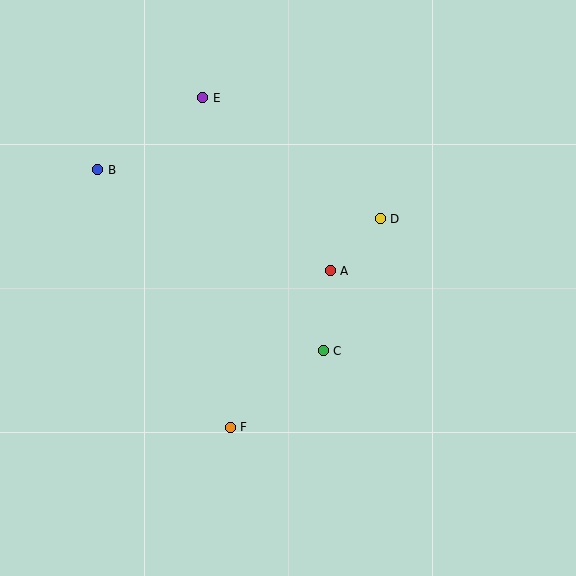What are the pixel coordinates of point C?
Point C is at (323, 351).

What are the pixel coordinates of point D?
Point D is at (380, 219).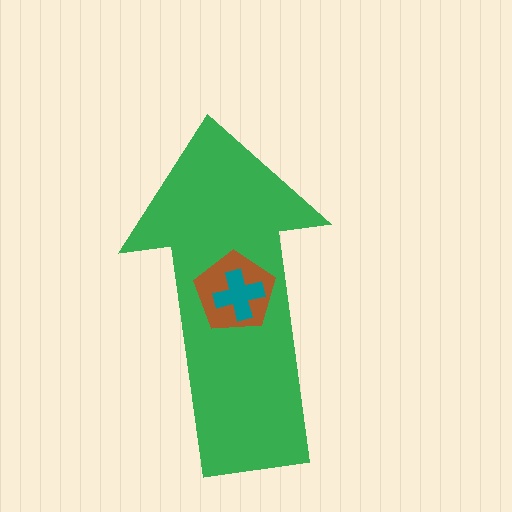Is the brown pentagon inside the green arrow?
Yes.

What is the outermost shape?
The green arrow.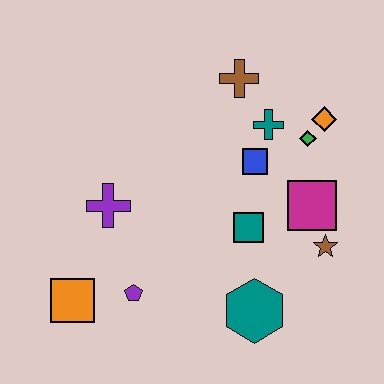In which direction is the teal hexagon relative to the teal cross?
The teal hexagon is below the teal cross.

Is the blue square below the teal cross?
Yes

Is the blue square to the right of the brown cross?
Yes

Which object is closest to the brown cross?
The teal cross is closest to the brown cross.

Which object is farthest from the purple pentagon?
The orange diamond is farthest from the purple pentagon.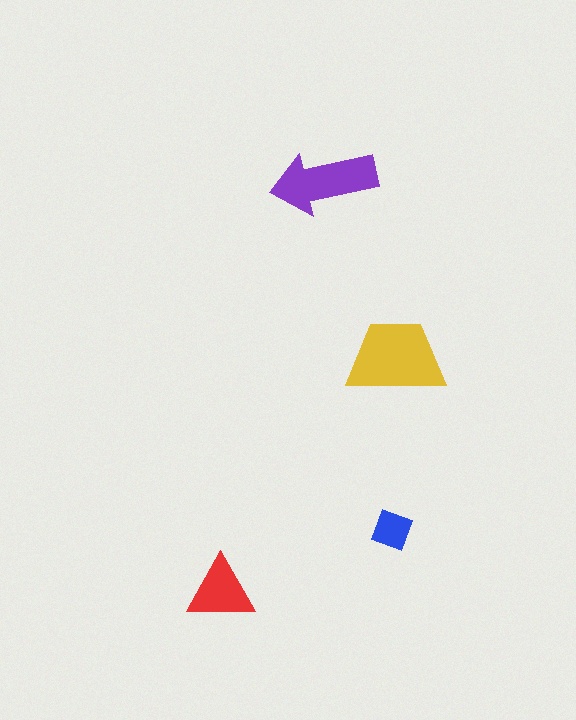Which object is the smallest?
The blue diamond.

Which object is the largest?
The yellow trapezoid.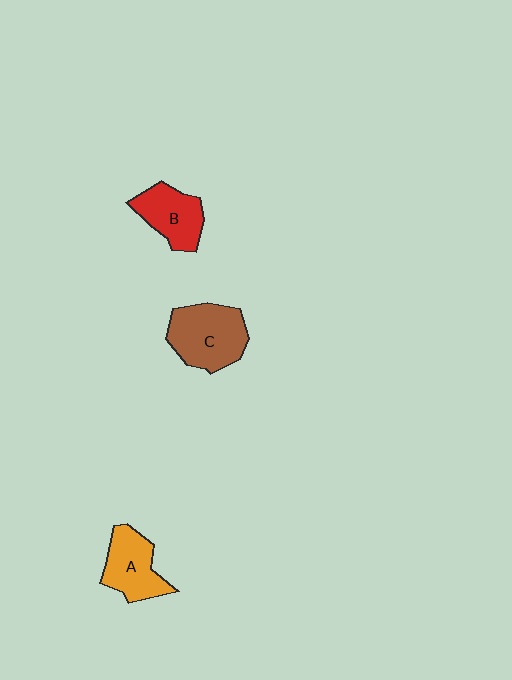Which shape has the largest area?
Shape C (brown).